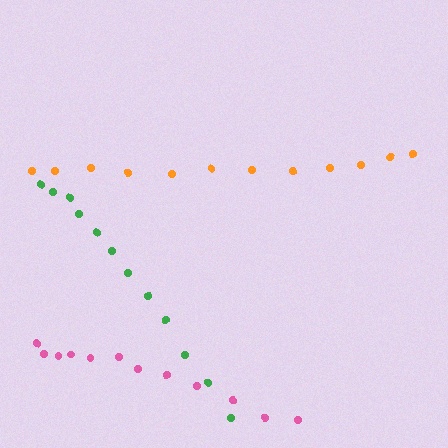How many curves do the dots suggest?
There are 3 distinct paths.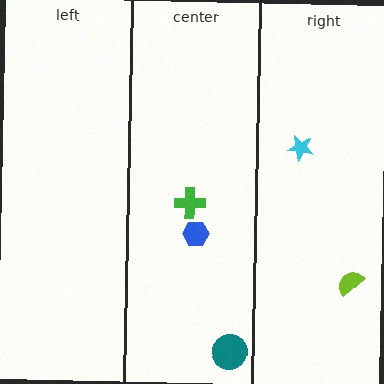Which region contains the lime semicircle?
The right region.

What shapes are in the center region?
The green cross, the blue hexagon, the teal circle.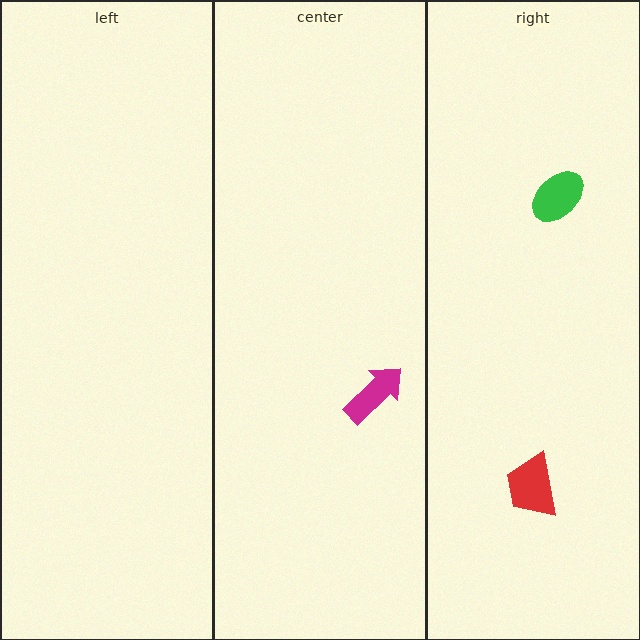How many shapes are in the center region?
1.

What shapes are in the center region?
The magenta arrow.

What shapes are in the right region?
The red trapezoid, the green ellipse.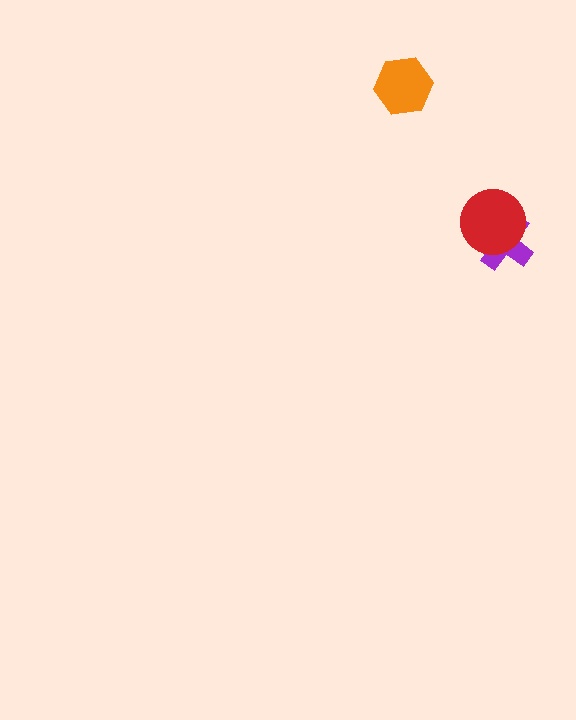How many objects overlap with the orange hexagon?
0 objects overlap with the orange hexagon.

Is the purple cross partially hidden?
Yes, it is partially covered by another shape.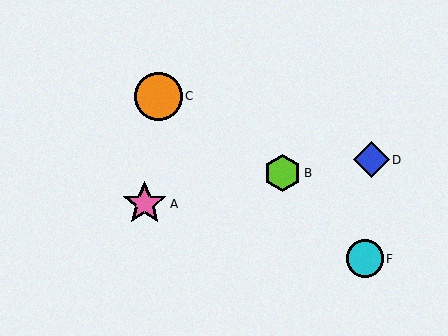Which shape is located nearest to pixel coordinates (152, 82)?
The orange circle (labeled C) at (158, 96) is nearest to that location.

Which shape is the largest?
The orange circle (labeled C) is the largest.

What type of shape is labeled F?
Shape F is a cyan circle.